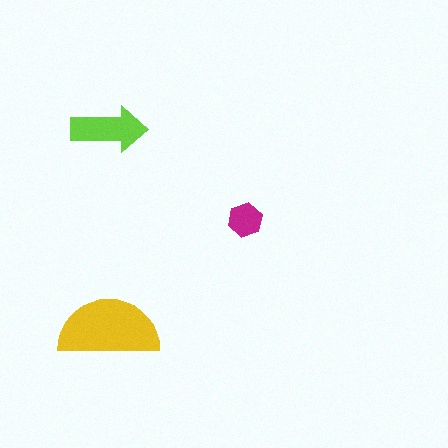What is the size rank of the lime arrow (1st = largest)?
2nd.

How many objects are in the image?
There are 3 objects in the image.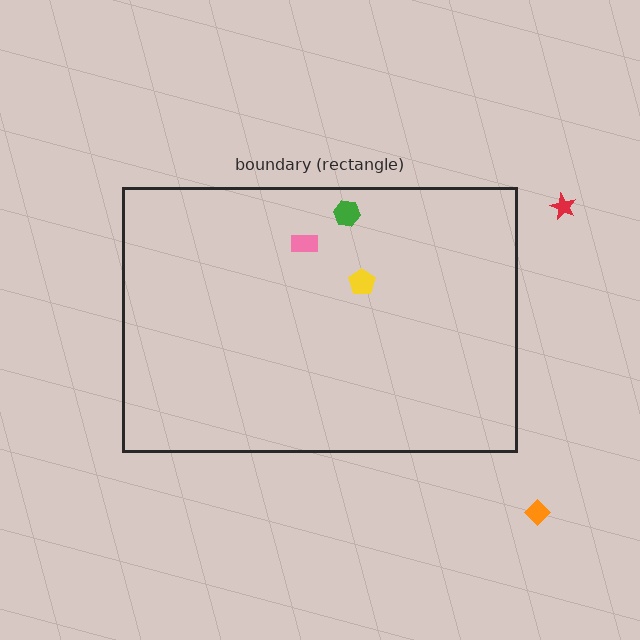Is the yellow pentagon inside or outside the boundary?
Inside.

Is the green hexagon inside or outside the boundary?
Inside.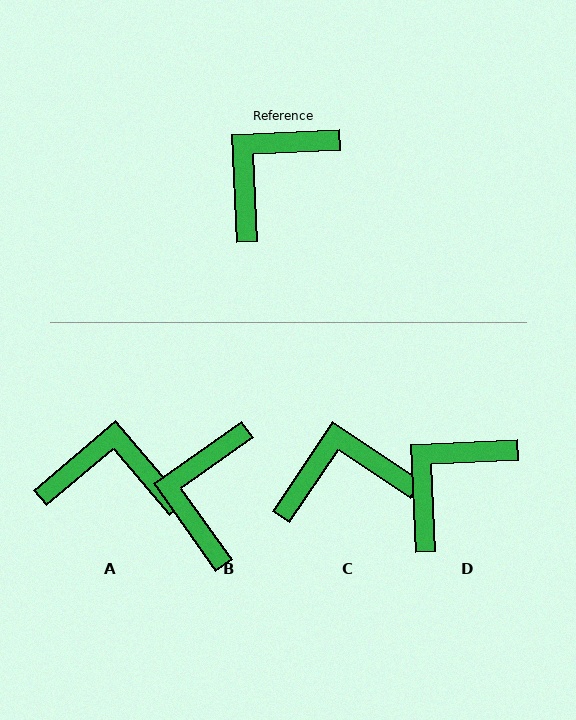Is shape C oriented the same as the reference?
No, it is off by about 36 degrees.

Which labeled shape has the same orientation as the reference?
D.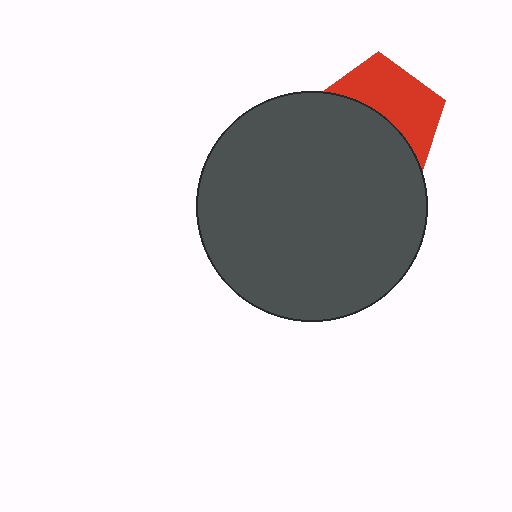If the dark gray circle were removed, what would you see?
You would see the complete red pentagon.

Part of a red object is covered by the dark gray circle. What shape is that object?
It is a pentagon.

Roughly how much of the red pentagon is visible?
About half of it is visible (roughly 46%).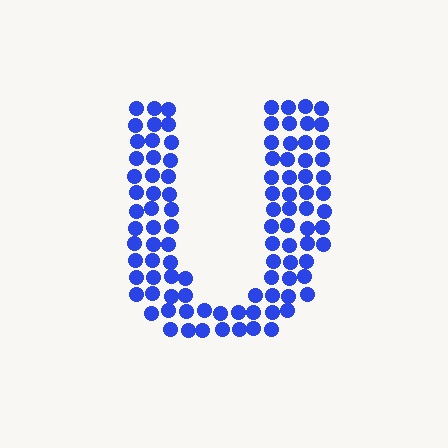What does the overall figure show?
The overall figure shows the letter U.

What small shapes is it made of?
It is made of small circles.